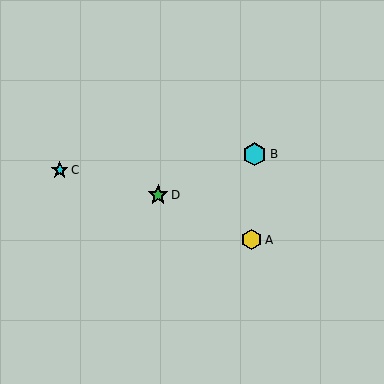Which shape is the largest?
The cyan hexagon (labeled B) is the largest.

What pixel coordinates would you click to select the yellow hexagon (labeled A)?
Click at (251, 240) to select the yellow hexagon A.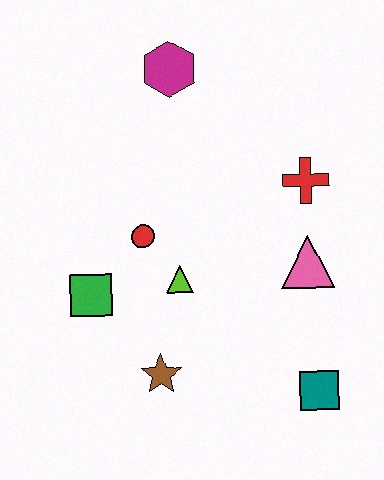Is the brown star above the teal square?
Yes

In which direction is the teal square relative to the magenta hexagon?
The teal square is below the magenta hexagon.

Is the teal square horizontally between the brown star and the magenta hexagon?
No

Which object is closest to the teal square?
The pink triangle is closest to the teal square.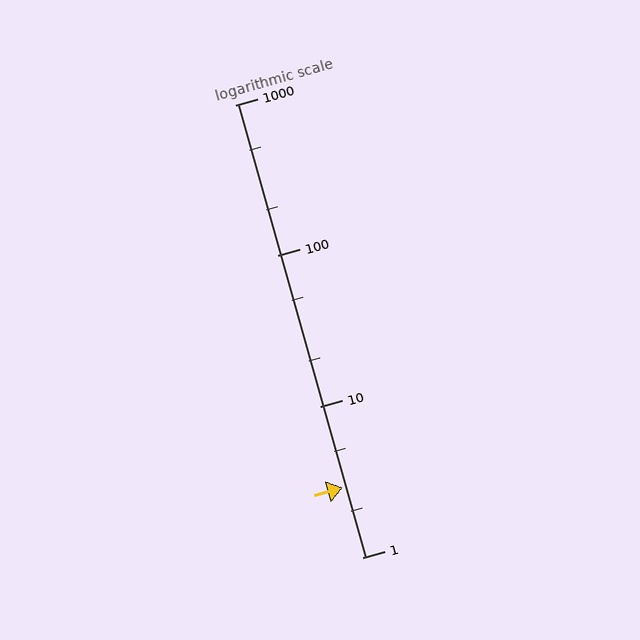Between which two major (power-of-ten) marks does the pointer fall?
The pointer is between 1 and 10.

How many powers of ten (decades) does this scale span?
The scale spans 3 decades, from 1 to 1000.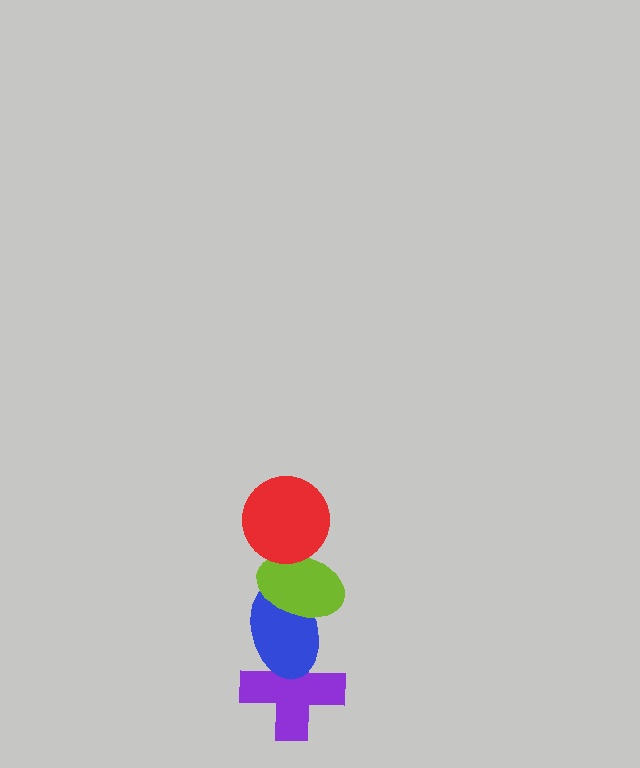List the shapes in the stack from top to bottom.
From top to bottom: the red circle, the lime ellipse, the blue ellipse, the purple cross.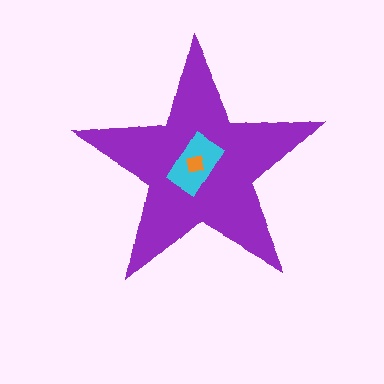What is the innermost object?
The orange square.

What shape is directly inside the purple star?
The cyan rectangle.